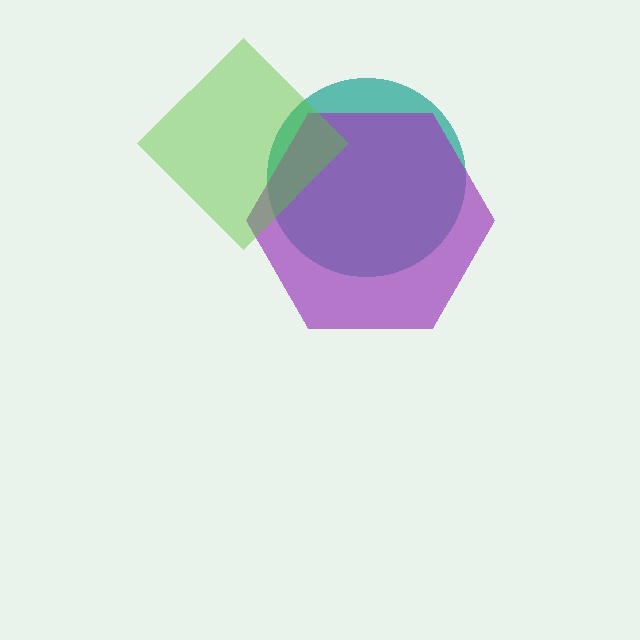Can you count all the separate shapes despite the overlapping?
Yes, there are 3 separate shapes.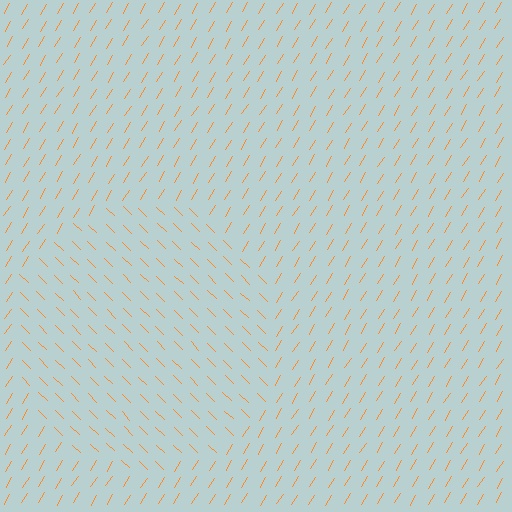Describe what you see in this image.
The image is filled with small orange line segments. A circle region in the image has lines oriented differently from the surrounding lines, creating a visible texture boundary.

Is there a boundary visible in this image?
Yes, there is a texture boundary formed by a change in line orientation.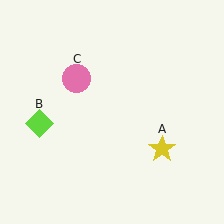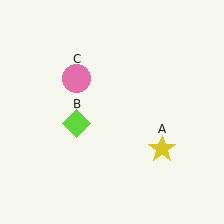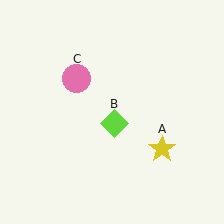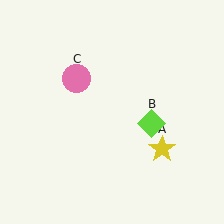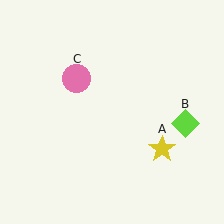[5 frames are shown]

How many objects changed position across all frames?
1 object changed position: lime diamond (object B).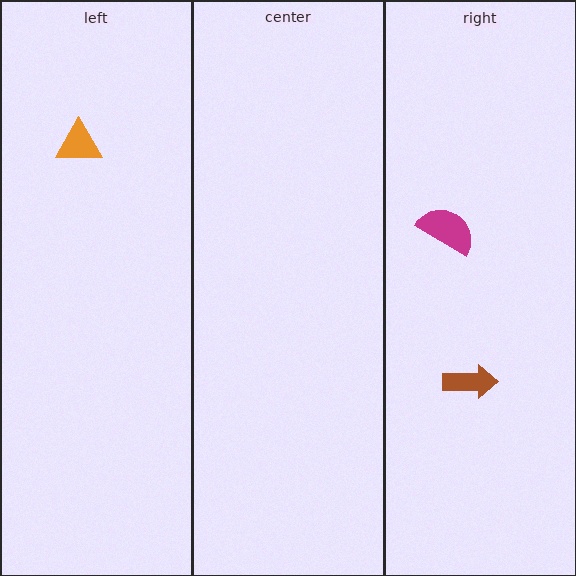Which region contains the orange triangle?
The left region.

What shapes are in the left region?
The orange triangle.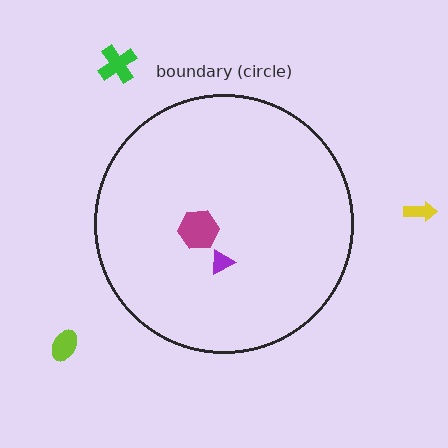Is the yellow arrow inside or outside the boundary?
Outside.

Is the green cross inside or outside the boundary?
Outside.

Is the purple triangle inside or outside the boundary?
Inside.